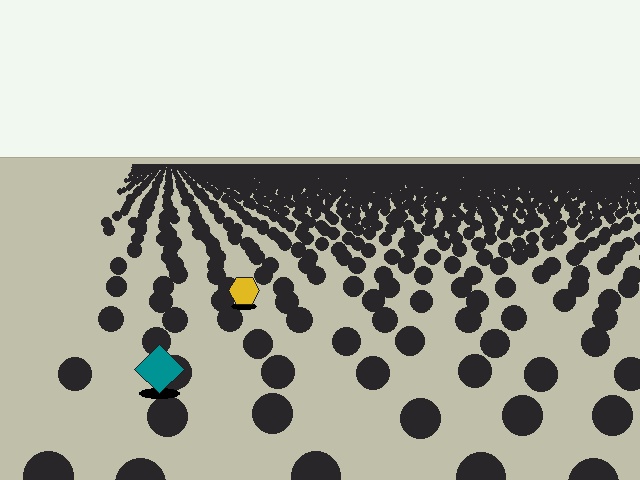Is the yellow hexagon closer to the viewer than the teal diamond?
No. The teal diamond is closer — you can tell from the texture gradient: the ground texture is coarser near it.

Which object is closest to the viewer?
The teal diamond is closest. The texture marks near it are larger and more spread out.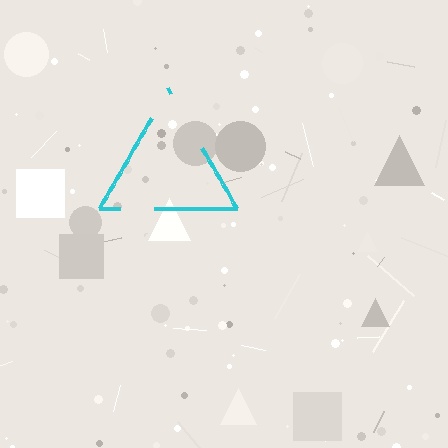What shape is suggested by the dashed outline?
The dashed outline suggests a triangle.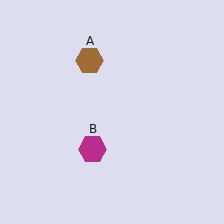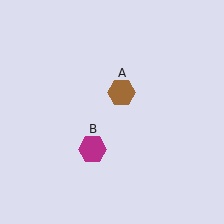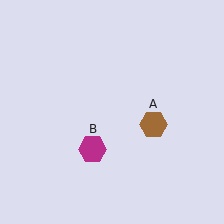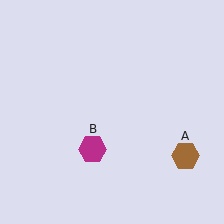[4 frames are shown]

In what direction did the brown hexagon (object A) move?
The brown hexagon (object A) moved down and to the right.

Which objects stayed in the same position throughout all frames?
Magenta hexagon (object B) remained stationary.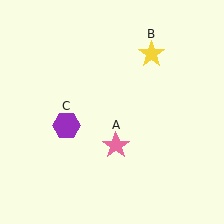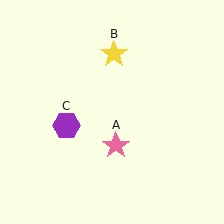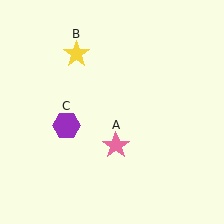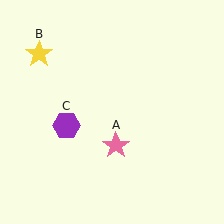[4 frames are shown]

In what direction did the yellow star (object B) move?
The yellow star (object B) moved left.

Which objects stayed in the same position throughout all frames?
Pink star (object A) and purple hexagon (object C) remained stationary.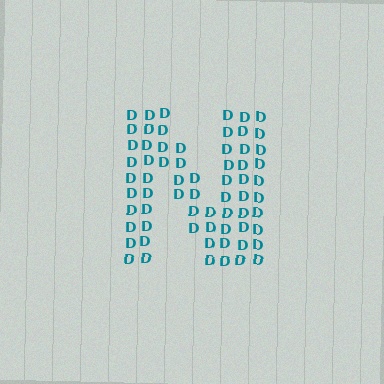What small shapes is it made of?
It is made of small letter D's.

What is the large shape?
The large shape is the letter N.